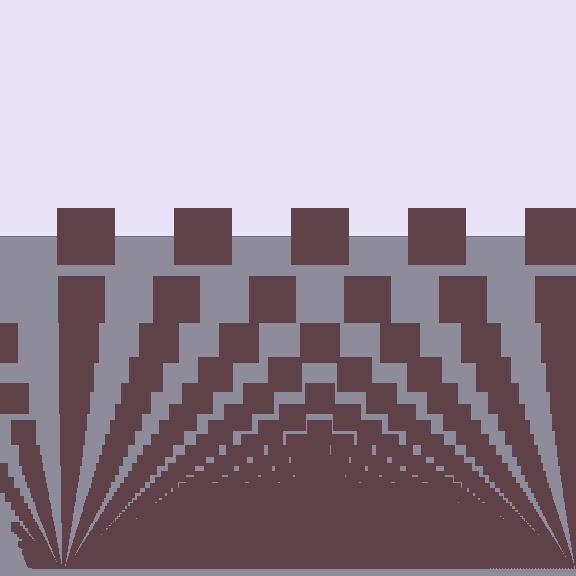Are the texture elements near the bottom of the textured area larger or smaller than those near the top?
Smaller. The gradient is inverted — elements near the bottom are smaller and denser.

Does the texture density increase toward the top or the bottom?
Density increases toward the bottom.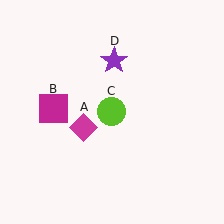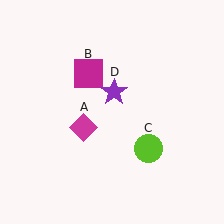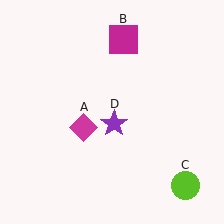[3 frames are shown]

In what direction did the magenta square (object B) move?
The magenta square (object B) moved up and to the right.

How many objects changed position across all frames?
3 objects changed position: magenta square (object B), lime circle (object C), purple star (object D).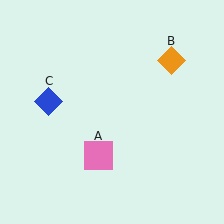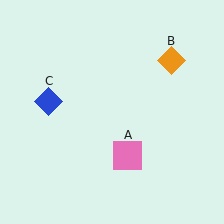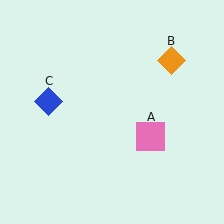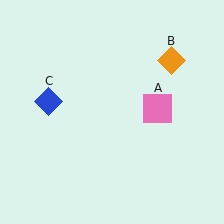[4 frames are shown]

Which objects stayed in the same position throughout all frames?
Orange diamond (object B) and blue diamond (object C) remained stationary.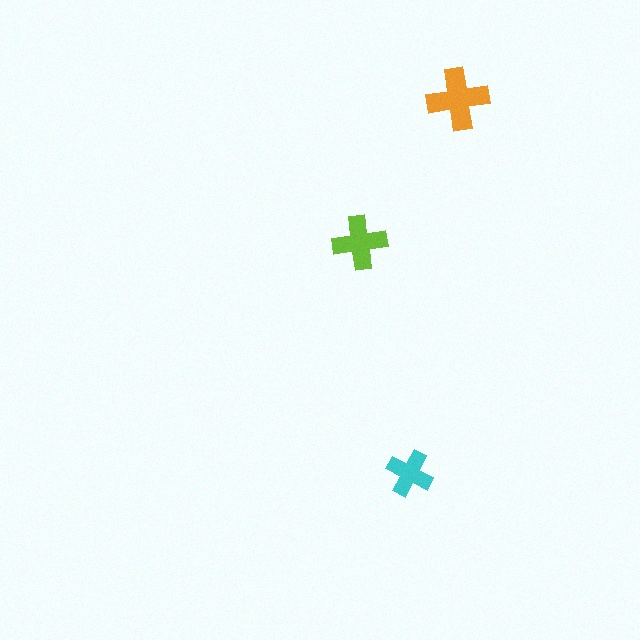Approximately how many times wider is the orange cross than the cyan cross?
About 1.5 times wider.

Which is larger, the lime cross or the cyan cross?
The lime one.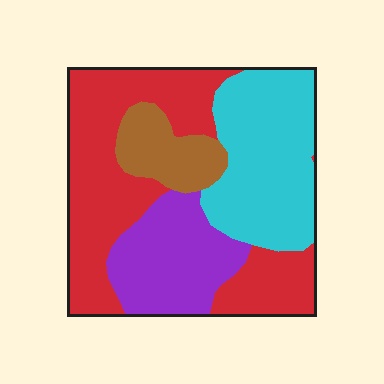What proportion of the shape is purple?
Purple covers 20% of the shape.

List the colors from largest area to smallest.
From largest to smallest: red, cyan, purple, brown.